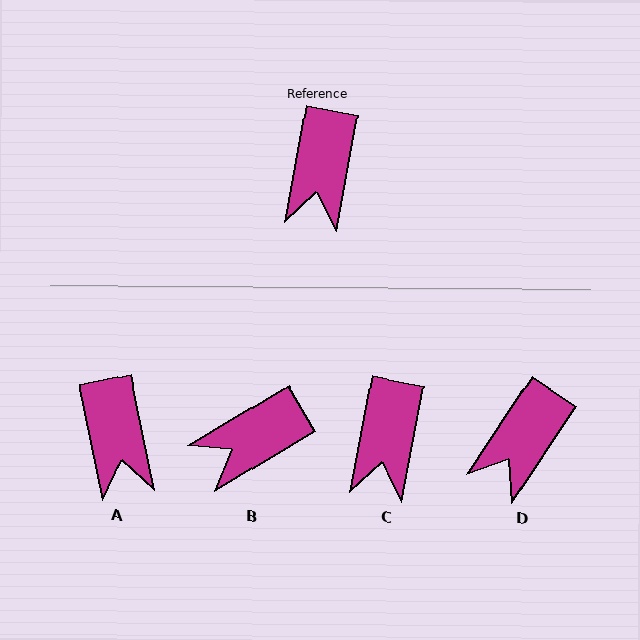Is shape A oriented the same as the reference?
No, it is off by about 22 degrees.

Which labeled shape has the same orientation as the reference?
C.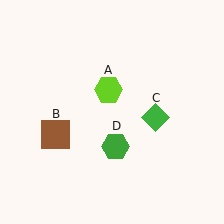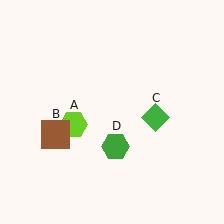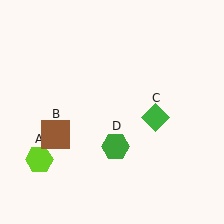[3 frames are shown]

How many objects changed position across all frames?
1 object changed position: lime hexagon (object A).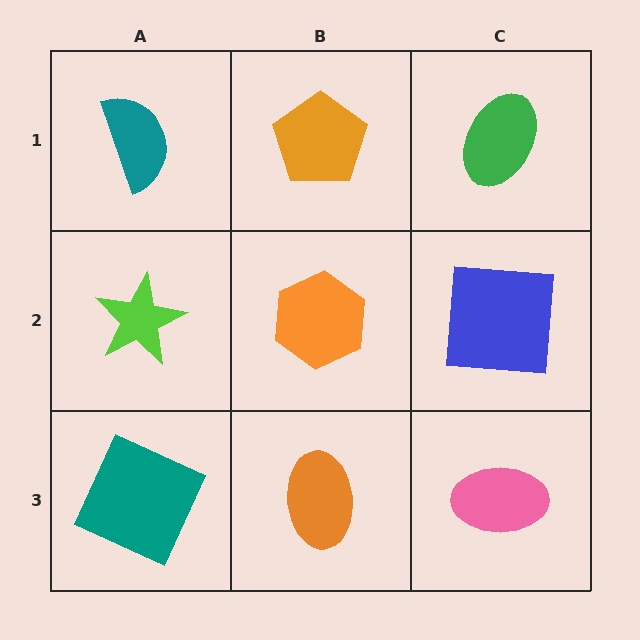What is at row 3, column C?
A pink ellipse.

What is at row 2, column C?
A blue square.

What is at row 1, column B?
An orange pentagon.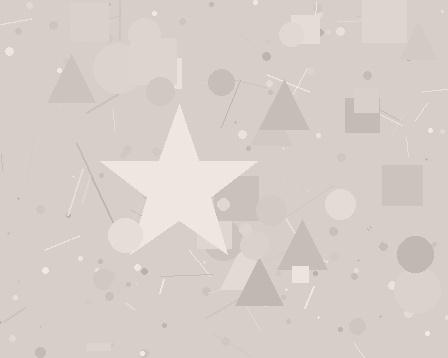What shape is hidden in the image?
A star is hidden in the image.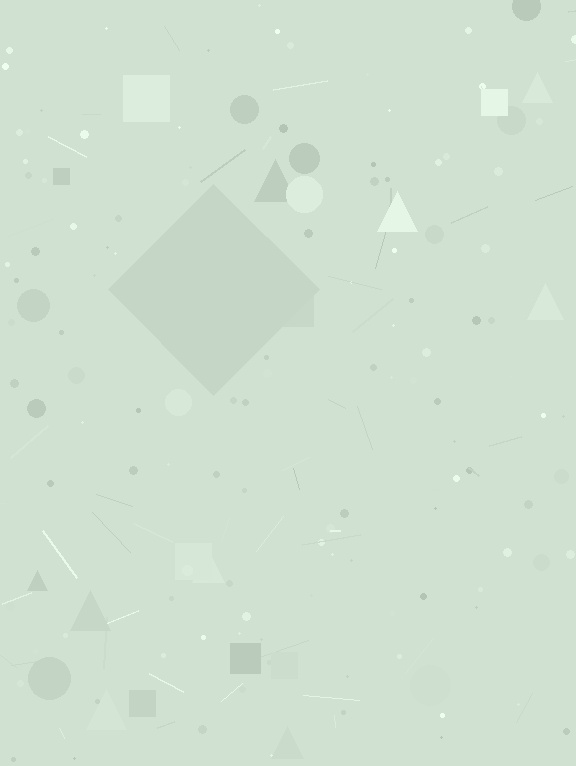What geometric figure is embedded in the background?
A diamond is embedded in the background.